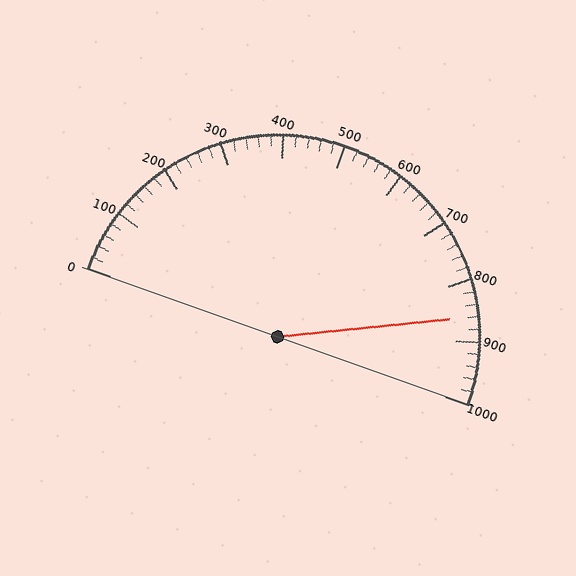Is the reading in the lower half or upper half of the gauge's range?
The reading is in the upper half of the range (0 to 1000).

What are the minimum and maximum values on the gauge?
The gauge ranges from 0 to 1000.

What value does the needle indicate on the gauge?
The needle indicates approximately 860.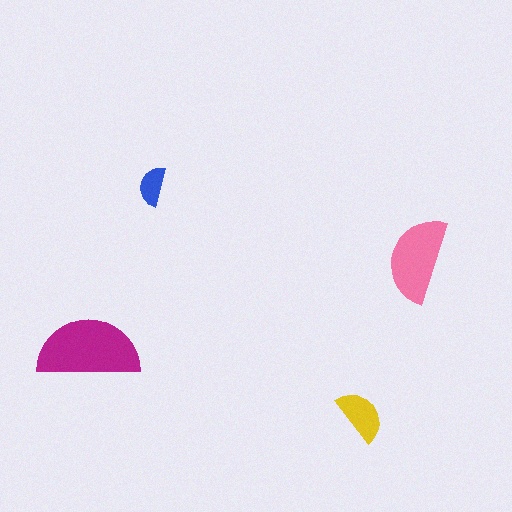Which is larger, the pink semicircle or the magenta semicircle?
The magenta one.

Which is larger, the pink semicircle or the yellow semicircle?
The pink one.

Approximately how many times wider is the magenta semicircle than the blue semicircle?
About 2.5 times wider.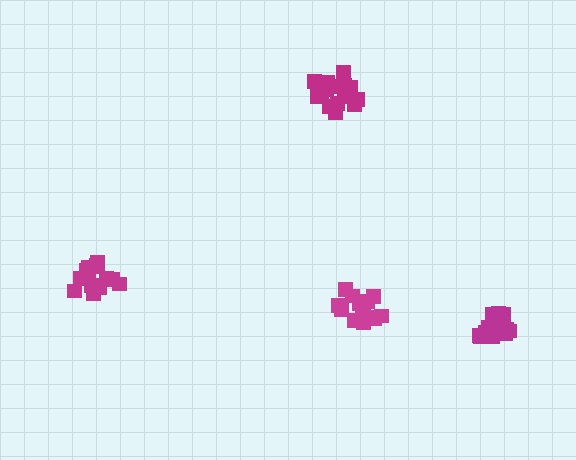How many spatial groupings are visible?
There are 4 spatial groupings.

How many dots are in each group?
Group 1: 15 dots, Group 2: 14 dots, Group 3: 16 dots, Group 4: 14 dots (59 total).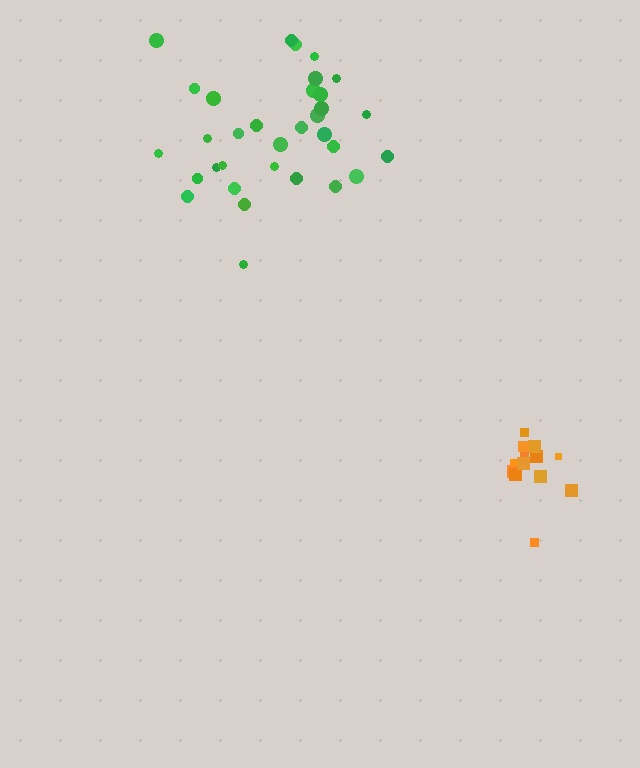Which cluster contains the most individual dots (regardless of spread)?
Green (34).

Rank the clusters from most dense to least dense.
orange, green.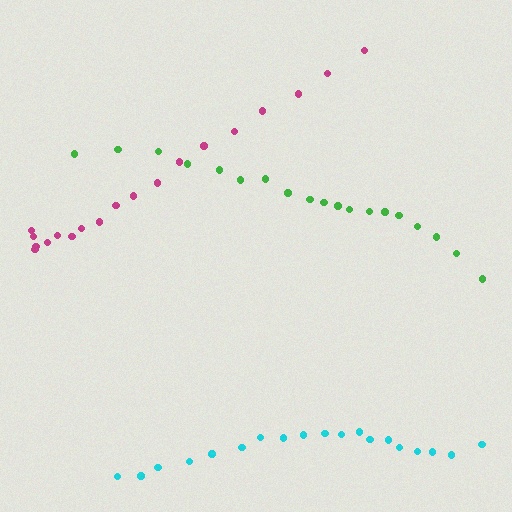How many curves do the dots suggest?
There are 3 distinct paths.